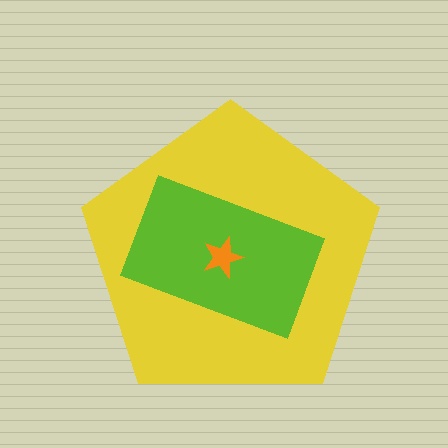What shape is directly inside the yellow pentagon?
The lime rectangle.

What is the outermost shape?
The yellow pentagon.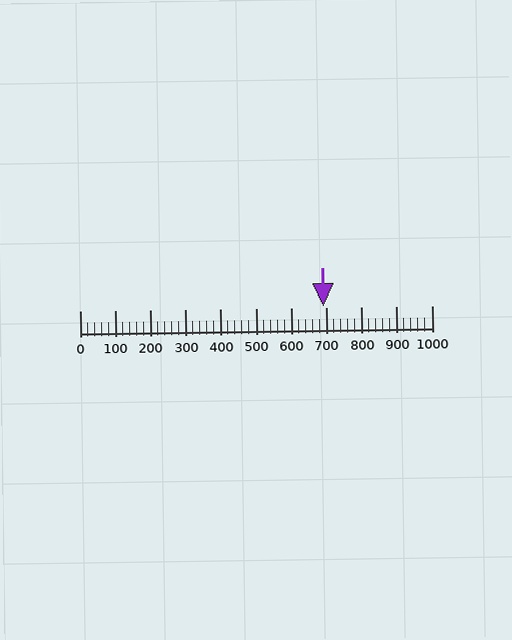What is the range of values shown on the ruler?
The ruler shows values from 0 to 1000.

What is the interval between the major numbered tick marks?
The major tick marks are spaced 100 units apart.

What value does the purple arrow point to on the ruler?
The purple arrow points to approximately 691.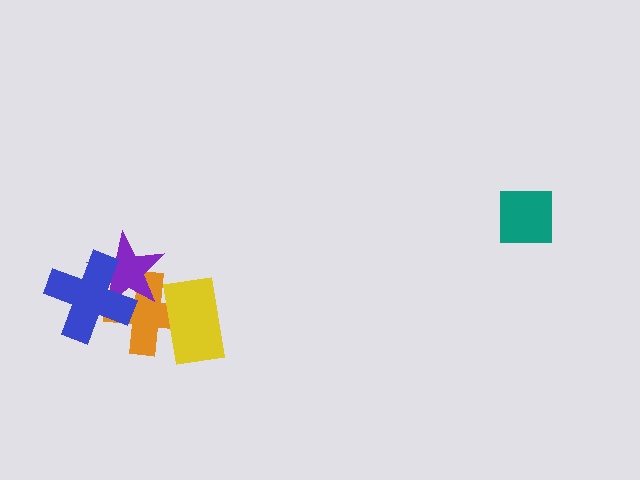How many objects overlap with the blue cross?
2 objects overlap with the blue cross.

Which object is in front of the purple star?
The blue cross is in front of the purple star.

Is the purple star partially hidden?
Yes, it is partially covered by another shape.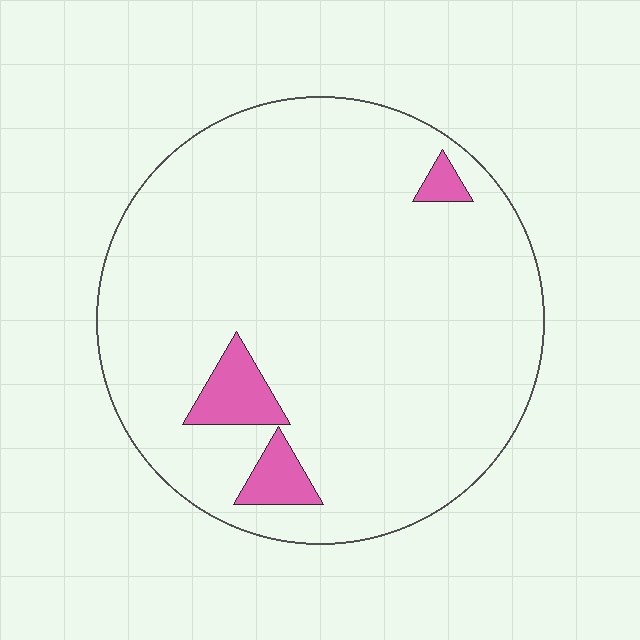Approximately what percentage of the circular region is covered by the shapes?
Approximately 5%.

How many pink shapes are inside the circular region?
3.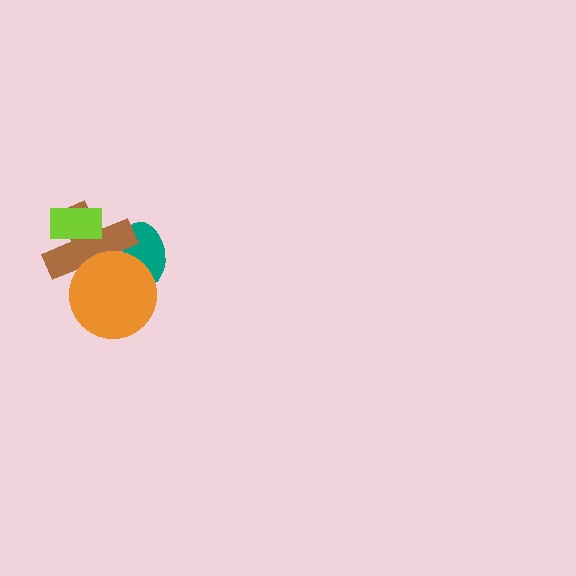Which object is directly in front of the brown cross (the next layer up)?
The lime rectangle is directly in front of the brown cross.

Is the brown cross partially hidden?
Yes, it is partially covered by another shape.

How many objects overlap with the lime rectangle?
1 object overlaps with the lime rectangle.